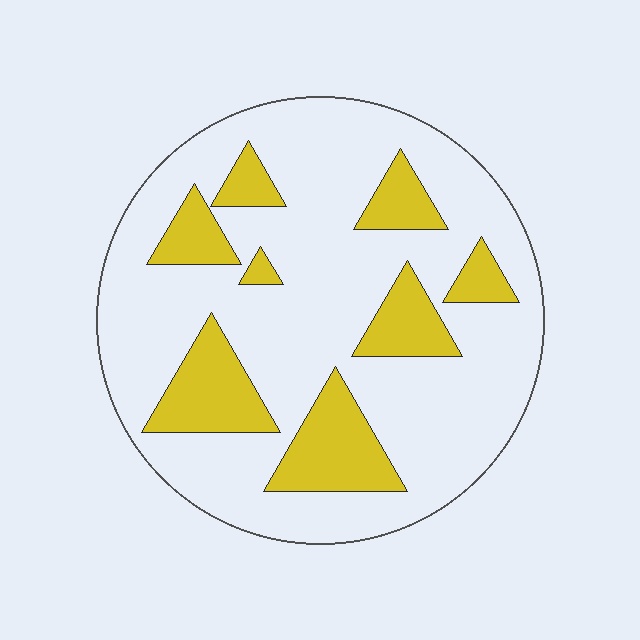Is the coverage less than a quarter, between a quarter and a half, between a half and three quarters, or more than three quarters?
Less than a quarter.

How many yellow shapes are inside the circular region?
8.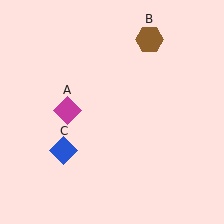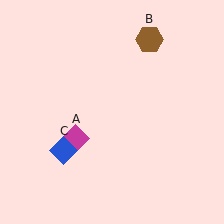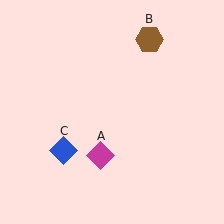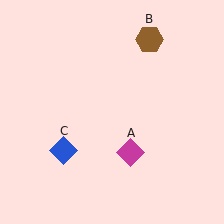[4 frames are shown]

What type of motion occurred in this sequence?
The magenta diamond (object A) rotated counterclockwise around the center of the scene.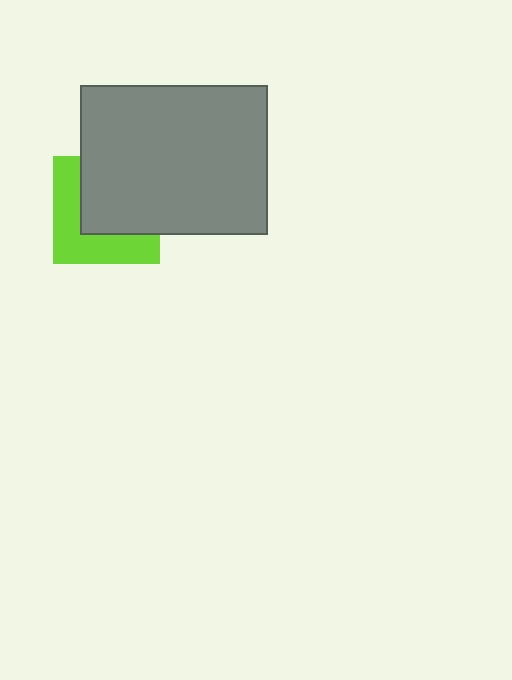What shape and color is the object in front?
The object in front is a gray rectangle.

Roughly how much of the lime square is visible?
A small part of it is visible (roughly 44%).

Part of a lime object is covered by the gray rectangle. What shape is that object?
It is a square.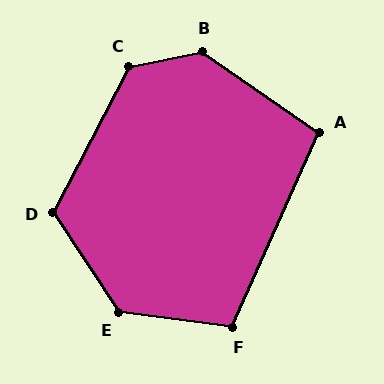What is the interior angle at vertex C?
Approximately 129 degrees (obtuse).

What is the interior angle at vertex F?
Approximately 107 degrees (obtuse).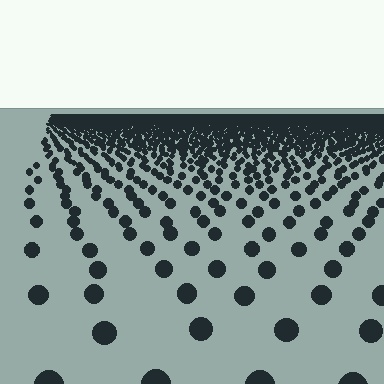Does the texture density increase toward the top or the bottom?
Density increases toward the top.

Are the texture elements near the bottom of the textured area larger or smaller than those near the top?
Larger. Near the bottom, elements are closer to the viewer and appear at a bigger on-screen size.